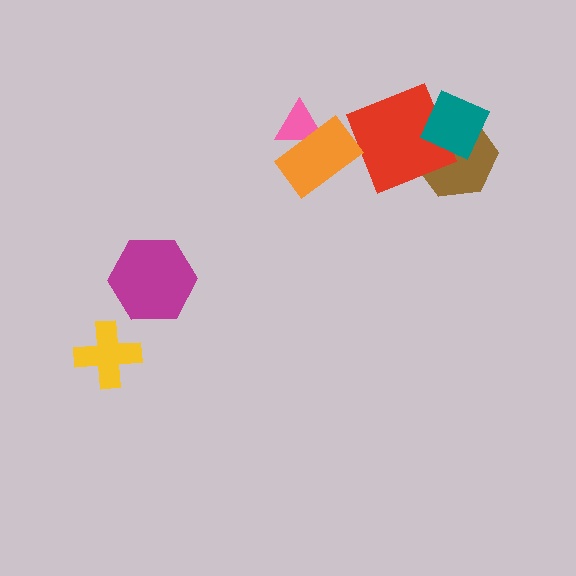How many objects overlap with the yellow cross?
0 objects overlap with the yellow cross.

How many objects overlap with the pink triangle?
1 object overlaps with the pink triangle.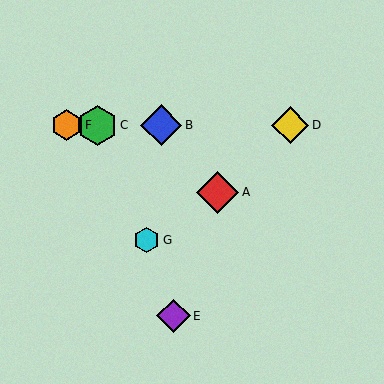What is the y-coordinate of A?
Object A is at y≈192.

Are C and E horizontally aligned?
No, C is at y≈125 and E is at y≈316.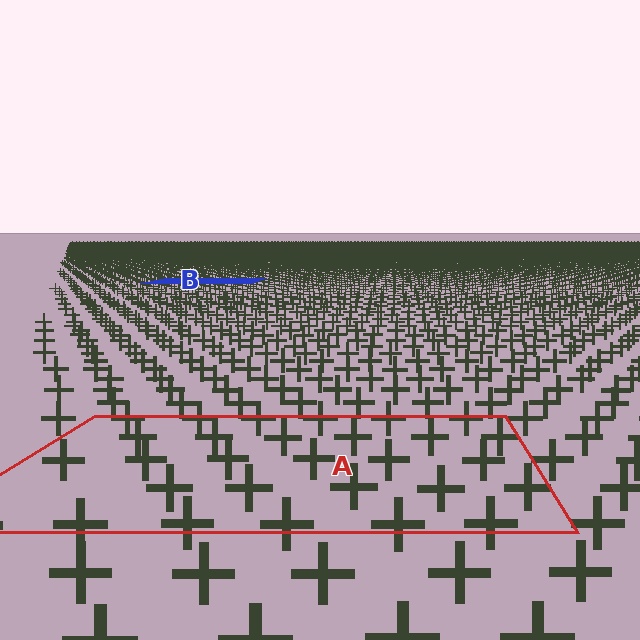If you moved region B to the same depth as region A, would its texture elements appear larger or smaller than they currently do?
They would appear larger. At a closer depth, the same texture elements are projected at a bigger on-screen size.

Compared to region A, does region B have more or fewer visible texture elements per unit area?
Region B has more texture elements per unit area — they are packed more densely because it is farther away.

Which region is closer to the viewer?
Region A is closer. The texture elements there are larger and more spread out.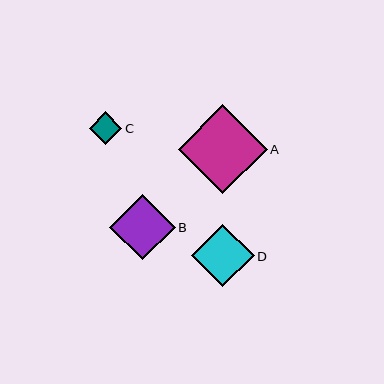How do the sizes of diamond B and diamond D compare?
Diamond B and diamond D are approximately the same size.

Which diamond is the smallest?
Diamond C is the smallest with a size of approximately 32 pixels.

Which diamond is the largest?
Diamond A is the largest with a size of approximately 89 pixels.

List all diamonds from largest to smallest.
From largest to smallest: A, B, D, C.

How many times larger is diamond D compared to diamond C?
Diamond D is approximately 1.9 times the size of diamond C.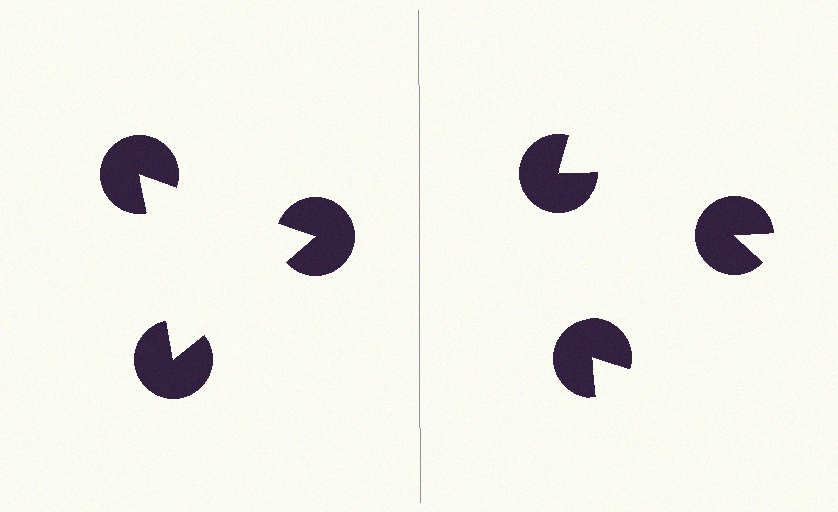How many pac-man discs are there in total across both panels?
6 — 3 on each side.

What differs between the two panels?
The pac-man discs are positioned identically on both sides; only the wedge orientations differ. On the left they align to a triangle; on the right they are misaligned.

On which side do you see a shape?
An illusory triangle appears on the left side. On the right side the wedge cuts are rotated, so no coherent shape forms.